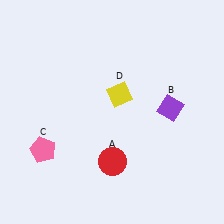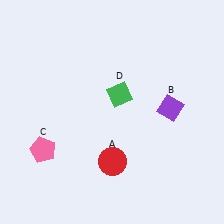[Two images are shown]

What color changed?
The diamond (D) changed from yellow in Image 1 to green in Image 2.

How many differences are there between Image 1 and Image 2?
There is 1 difference between the two images.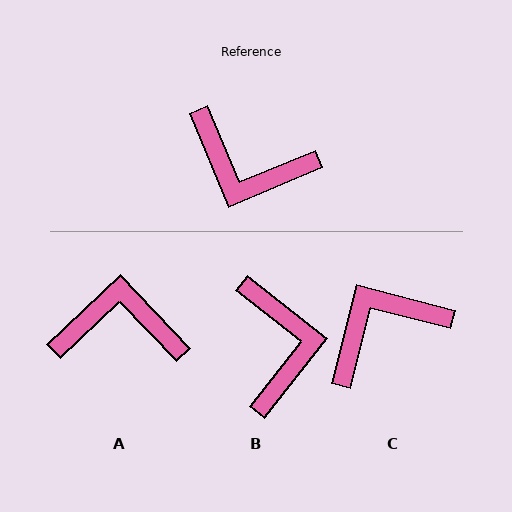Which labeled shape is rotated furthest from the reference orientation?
A, about 159 degrees away.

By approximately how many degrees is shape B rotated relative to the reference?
Approximately 119 degrees counter-clockwise.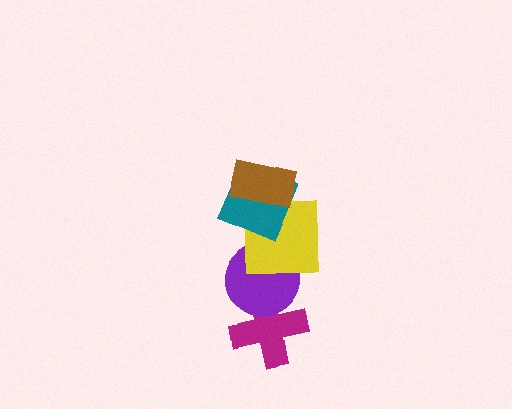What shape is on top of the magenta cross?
The purple circle is on top of the magenta cross.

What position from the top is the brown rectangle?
The brown rectangle is 1st from the top.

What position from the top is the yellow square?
The yellow square is 3rd from the top.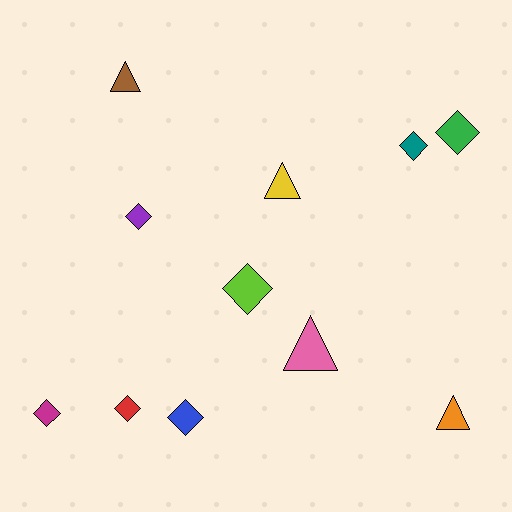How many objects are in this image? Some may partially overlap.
There are 11 objects.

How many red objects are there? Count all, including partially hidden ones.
There is 1 red object.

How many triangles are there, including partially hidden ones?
There are 4 triangles.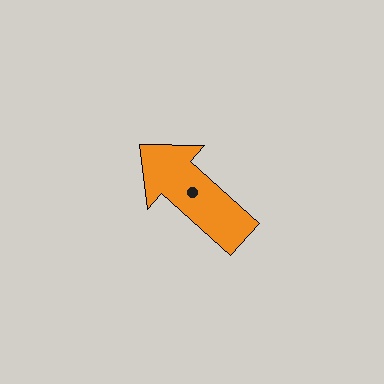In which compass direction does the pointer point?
Northwest.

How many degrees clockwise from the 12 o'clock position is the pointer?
Approximately 312 degrees.